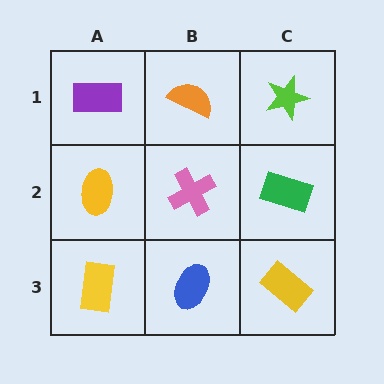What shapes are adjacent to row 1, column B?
A pink cross (row 2, column B), a purple rectangle (row 1, column A), a lime star (row 1, column C).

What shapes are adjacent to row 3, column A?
A yellow ellipse (row 2, column A), a blue ellipse (row 3, column B).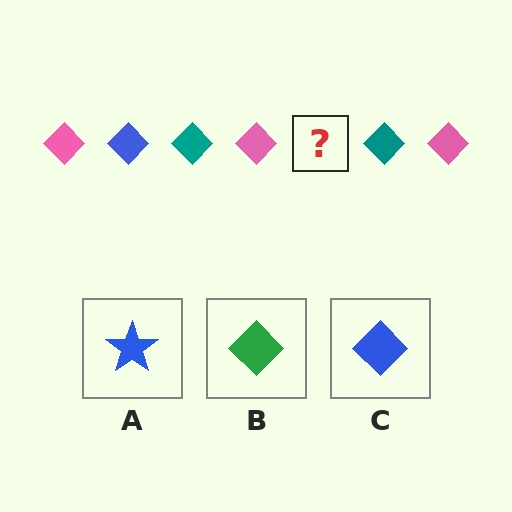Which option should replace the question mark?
Option C.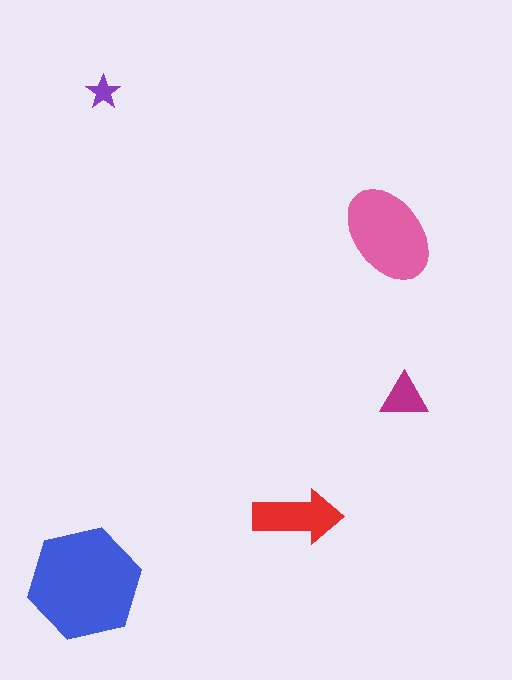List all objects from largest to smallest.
The blue hexagon, the pink ellipse, the red arrow, the magenta triangle, the purple star.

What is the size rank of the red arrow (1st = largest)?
3rd.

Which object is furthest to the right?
The magenta triangle is rightmost.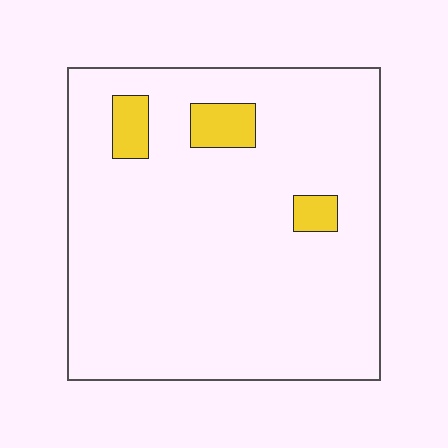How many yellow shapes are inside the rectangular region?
3.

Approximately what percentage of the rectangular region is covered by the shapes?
Approximately 5%.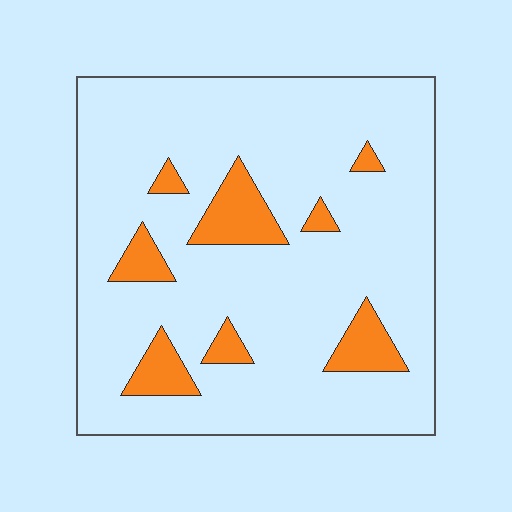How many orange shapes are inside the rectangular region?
8.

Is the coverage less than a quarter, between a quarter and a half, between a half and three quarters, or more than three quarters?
Less than a quarter.